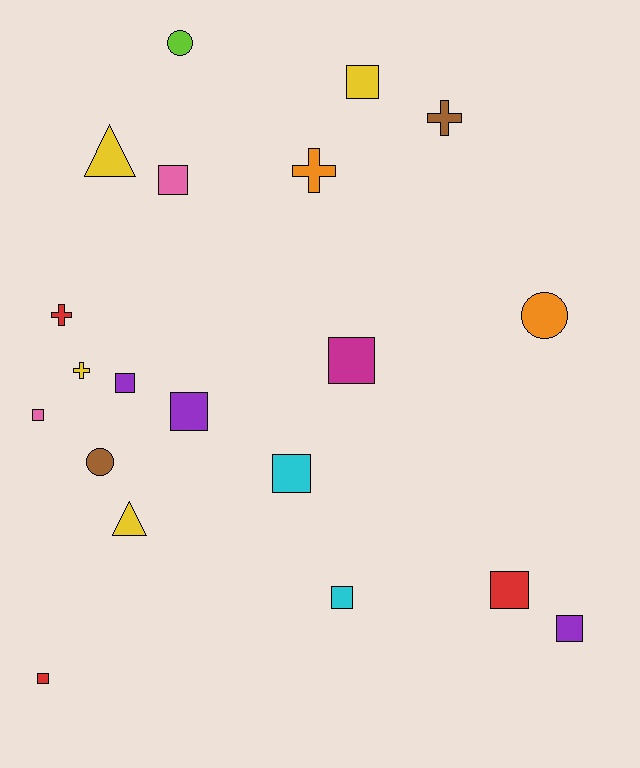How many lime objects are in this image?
There is 1 lime object.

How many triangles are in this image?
There are 2 triangles.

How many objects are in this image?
There are 20 objects.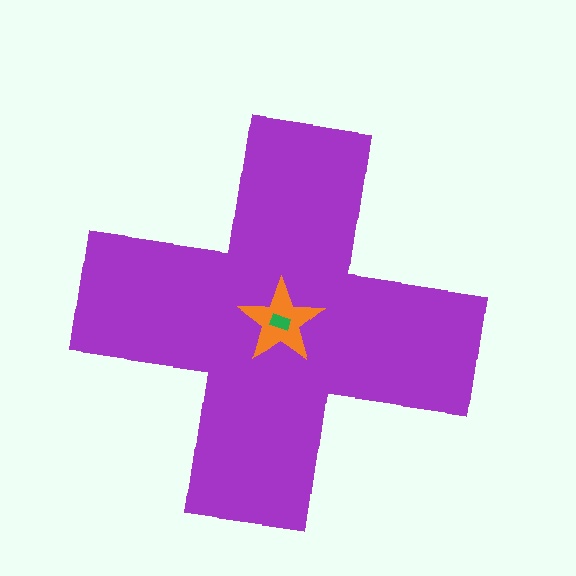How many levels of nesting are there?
3.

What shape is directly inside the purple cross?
The orange star.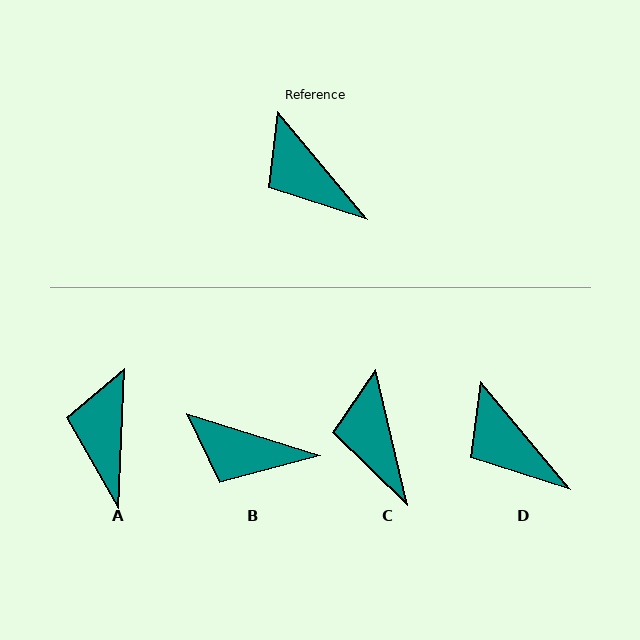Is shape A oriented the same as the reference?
No, it is off by about 42 degrees.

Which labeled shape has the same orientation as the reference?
D.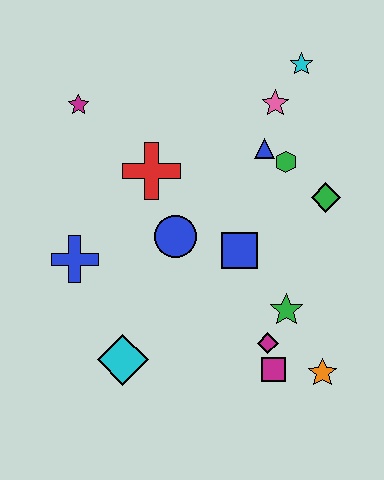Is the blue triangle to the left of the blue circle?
No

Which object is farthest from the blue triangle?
The cyan diamond is farthest from the blue triangle.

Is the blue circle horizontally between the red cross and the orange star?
Yes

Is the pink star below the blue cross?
No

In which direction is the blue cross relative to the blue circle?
The blue cross is to the left of the blue circle.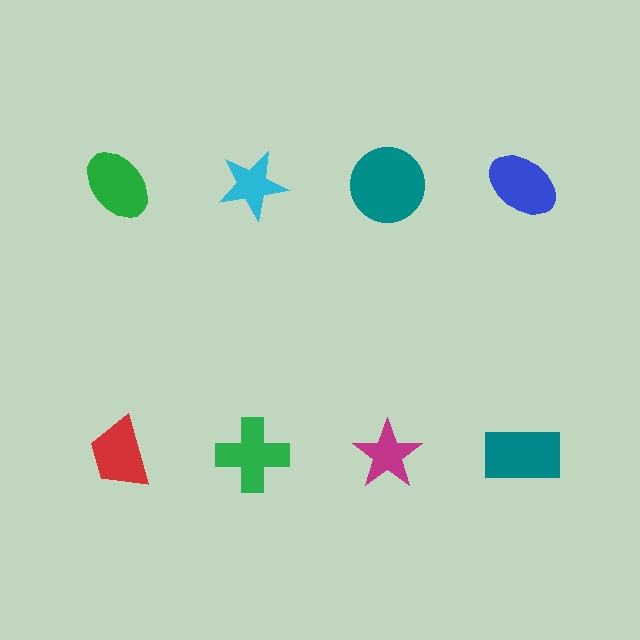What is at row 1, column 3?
A teal circle.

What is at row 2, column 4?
A teal rectangle.